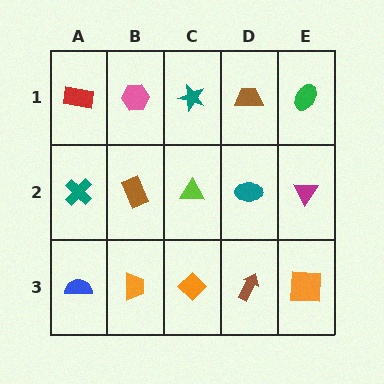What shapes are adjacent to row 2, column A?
A red rectangle (row 1, column A), a blue semicircle (row 3, column A), a brown rectangle (row 2, column B).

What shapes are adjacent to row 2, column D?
A brown trapezoid (row 1, column D), a brown arrow (row 3, column D), a lime triangle (row 2, column C), a magenta triangle (row 2, column E).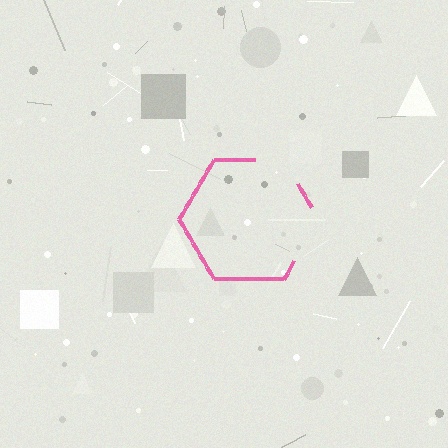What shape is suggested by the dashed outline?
The dashed outline suggests a hexagon.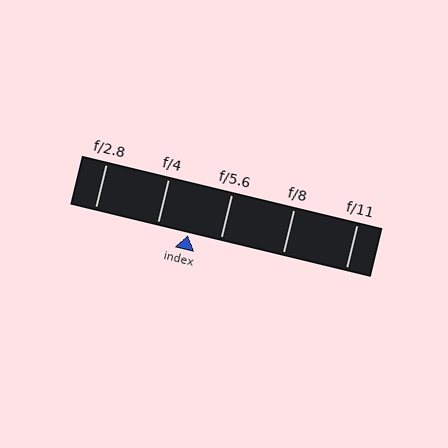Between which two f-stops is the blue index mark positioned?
The index mark is between f/4 and f/5.6.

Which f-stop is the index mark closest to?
The index mark is closest to f/4.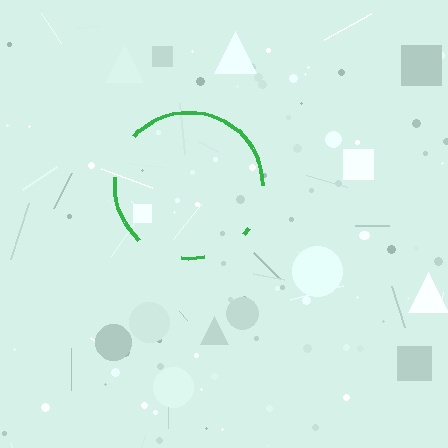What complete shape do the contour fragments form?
The contour fragments form a circle.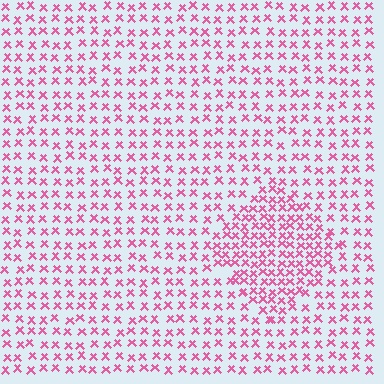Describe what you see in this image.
The image contains small pink elements arranged at two different densities. A diamond-shaped region is visible where the elements are more densely packed than the surrounding area.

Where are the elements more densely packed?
The elements are more densely packed inside the diamond boundary.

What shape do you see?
I see a diamond.